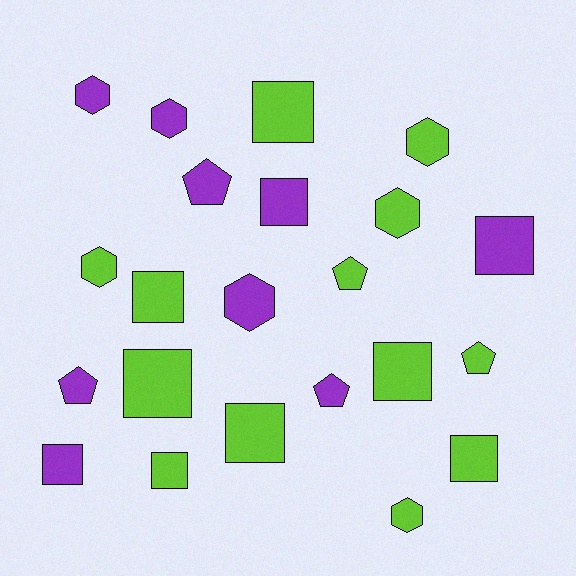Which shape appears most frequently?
Square, with 10 objects.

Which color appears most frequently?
Lime, with 13 objects.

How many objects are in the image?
There are 22 objects.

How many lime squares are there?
There are 7 lime squares.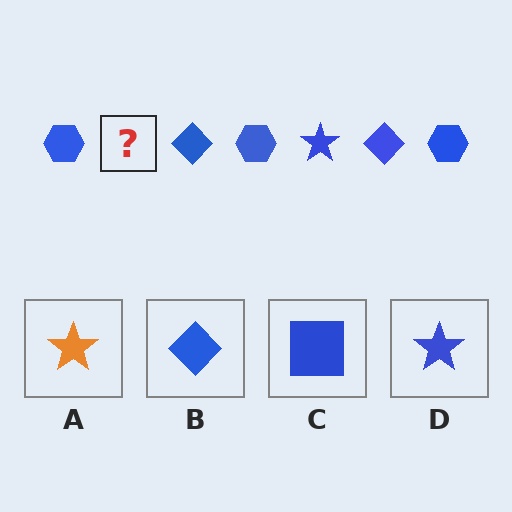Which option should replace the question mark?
Option D.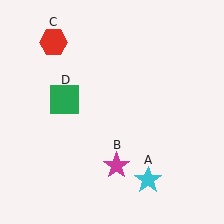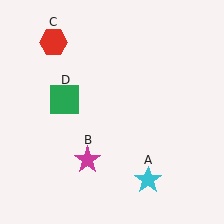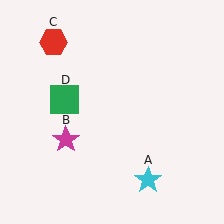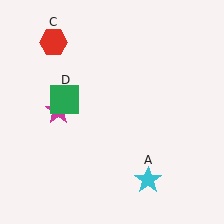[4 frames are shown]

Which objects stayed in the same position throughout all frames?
Cyan star (object A) and red hexagon (object C) and green square (object D) remained stationary.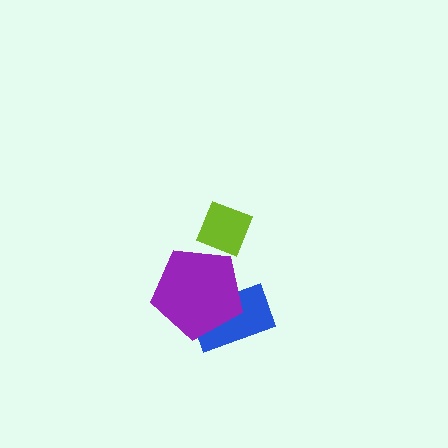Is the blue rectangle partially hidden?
Yes, it is partially covered by another shape.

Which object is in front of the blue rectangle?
The purple pentagon is in front of the blue rectangle.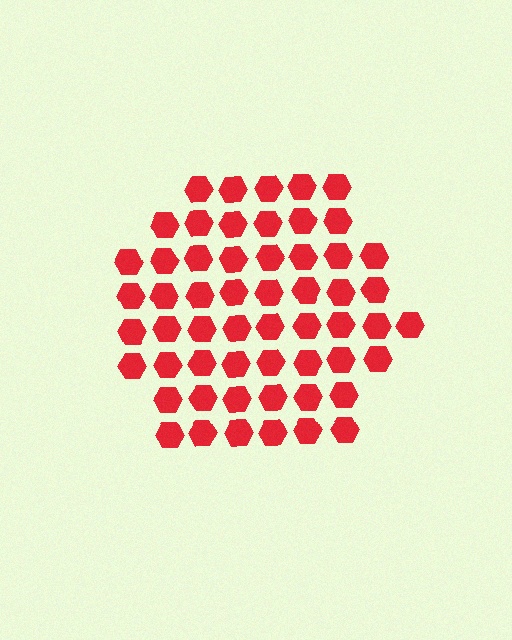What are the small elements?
The small elements are hexagons.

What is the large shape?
The large shape is a hexagon.